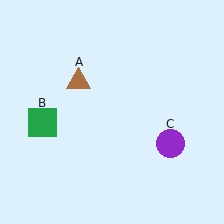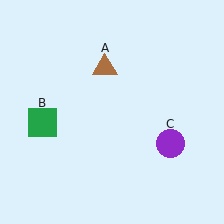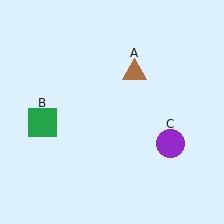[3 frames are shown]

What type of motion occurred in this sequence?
The brown triangle (object A) rotated clockwise around the center of the scene.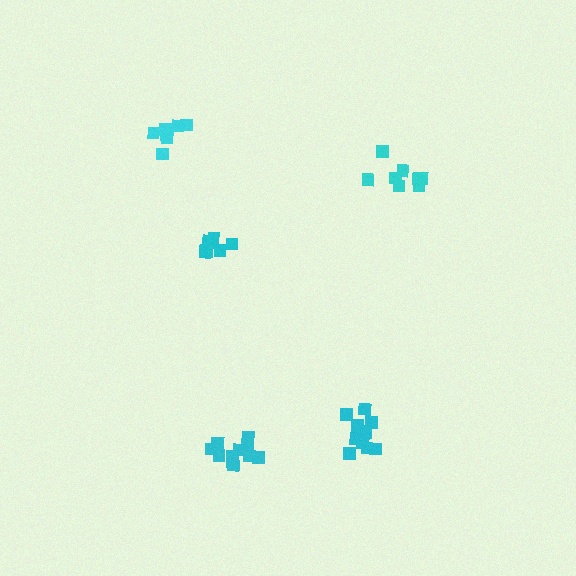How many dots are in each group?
Group 1: 11 dots, Group 2: 7 dots, Group 3: 11 dots, Group 4: 7 dots, Group 5: 8 dots (44 total).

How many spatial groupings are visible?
There are 5 spatial groupings.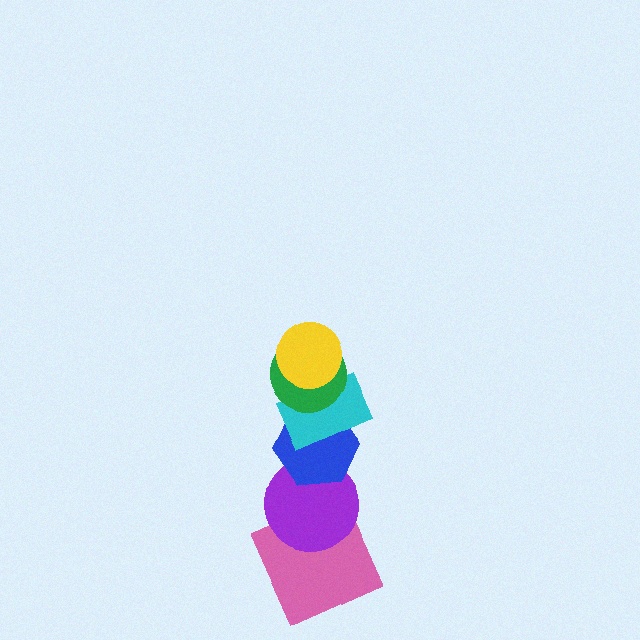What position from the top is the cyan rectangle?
The cyan rectangle is 3rd from the top.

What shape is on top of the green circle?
The yellow circle is on top of the green circle.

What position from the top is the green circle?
The green circle is 2nd from the top.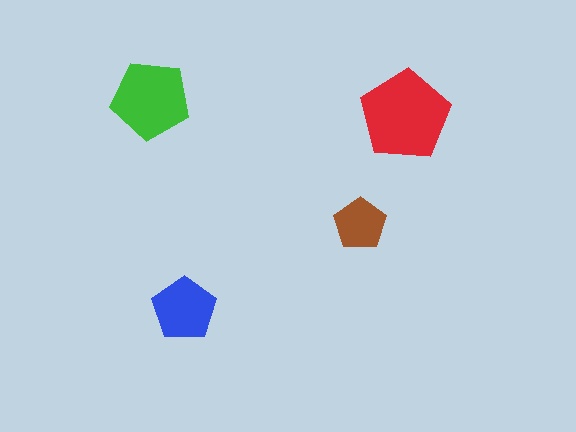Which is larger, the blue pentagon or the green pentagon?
The green one.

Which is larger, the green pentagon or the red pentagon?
The red one.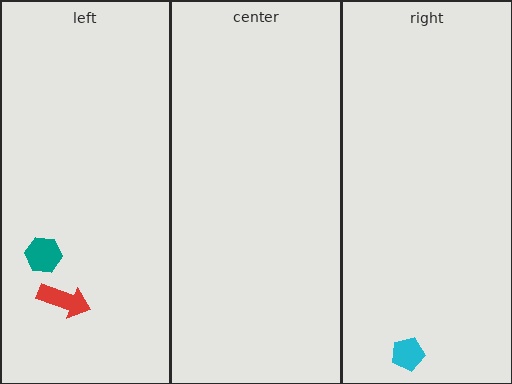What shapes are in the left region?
The red arrow, the teal hexagon.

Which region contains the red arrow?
The left region.